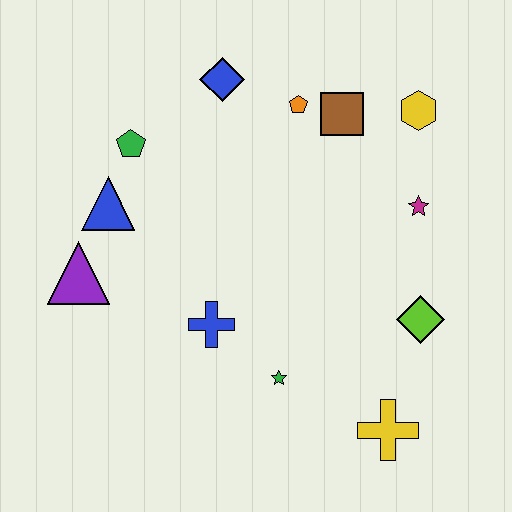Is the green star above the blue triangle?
No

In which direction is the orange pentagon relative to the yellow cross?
The orange pentagon is above the yellow cross.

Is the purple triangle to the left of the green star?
Yes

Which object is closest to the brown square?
The orange pentagon is closest to the brown square.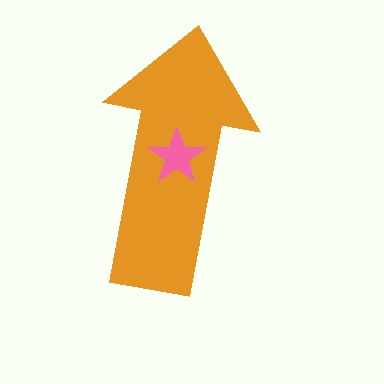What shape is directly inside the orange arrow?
The pink star.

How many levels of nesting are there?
2.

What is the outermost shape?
The orange arrow.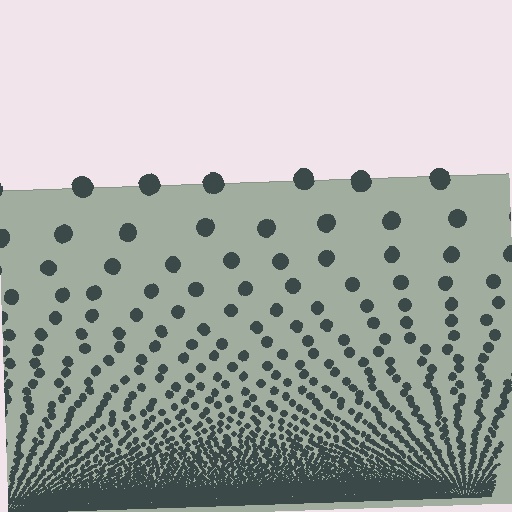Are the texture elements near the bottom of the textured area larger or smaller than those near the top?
Smaller. The gradient is inverted — elements near the bottom are smaller and denser.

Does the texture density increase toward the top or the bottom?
Density increases toward the bottom.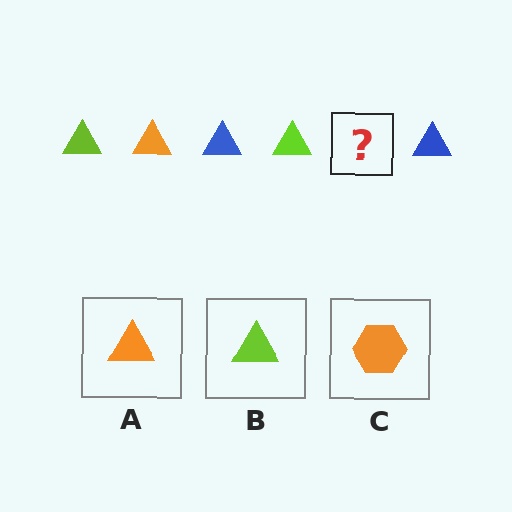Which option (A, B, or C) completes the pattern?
A.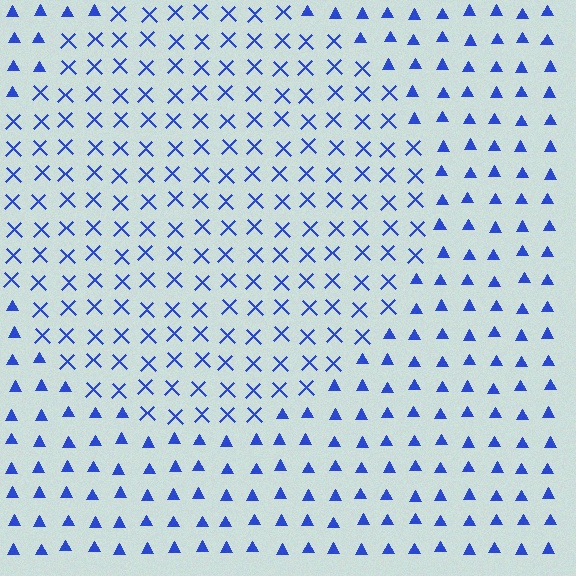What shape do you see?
I see a circle.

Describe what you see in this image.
The image is filled with small blue elements arranged in a uniform grid. A circle-shaped region contains X marks, while the surrounding area contains triangles. The boundary is defined purely by the change in element shape.